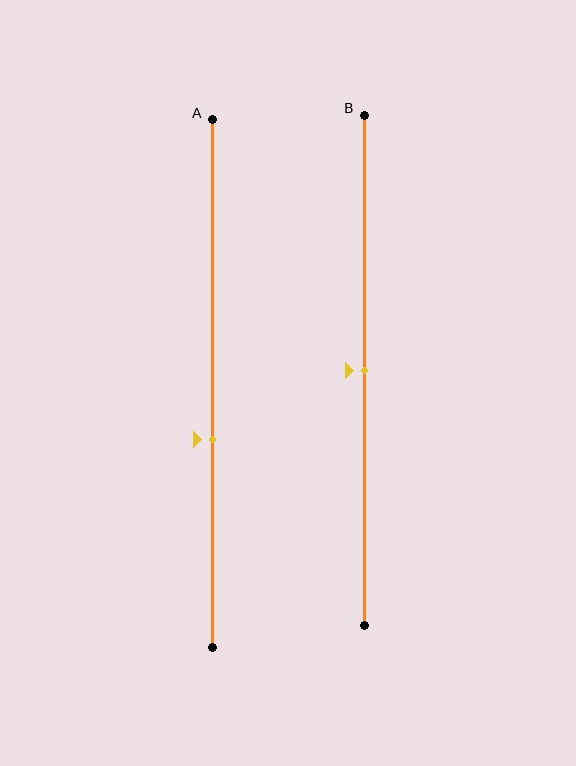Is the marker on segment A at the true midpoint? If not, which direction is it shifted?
No, the marker on segment A is shifted downward by about 11% of the segment length.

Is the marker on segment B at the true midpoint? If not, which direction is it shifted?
Yes, the marker on segment B is at the true midpoint.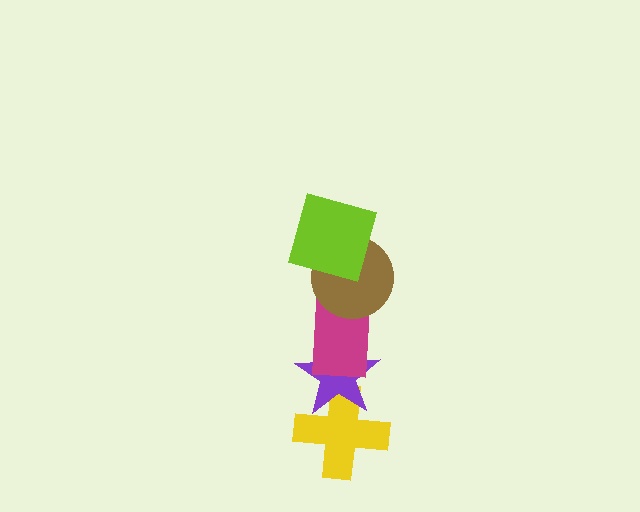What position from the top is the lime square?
The lime square is 1st from the top.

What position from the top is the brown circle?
The brown circle is 2nd from the top.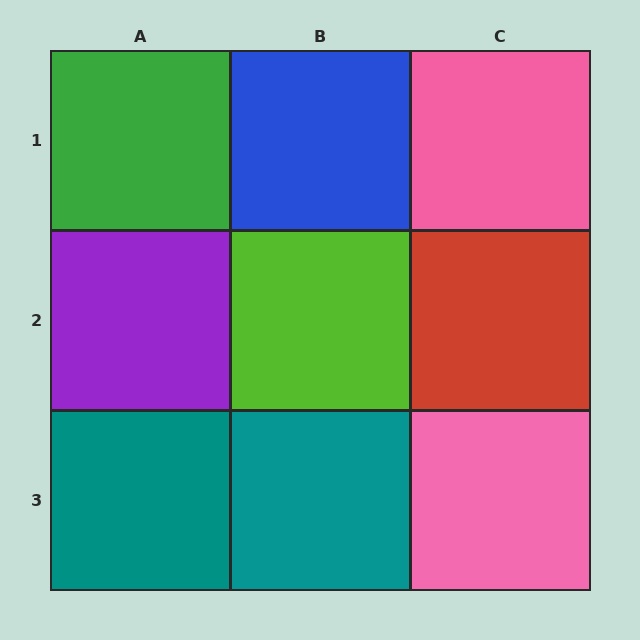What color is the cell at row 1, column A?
Green.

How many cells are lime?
1 cell is lime.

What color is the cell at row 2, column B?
Lime.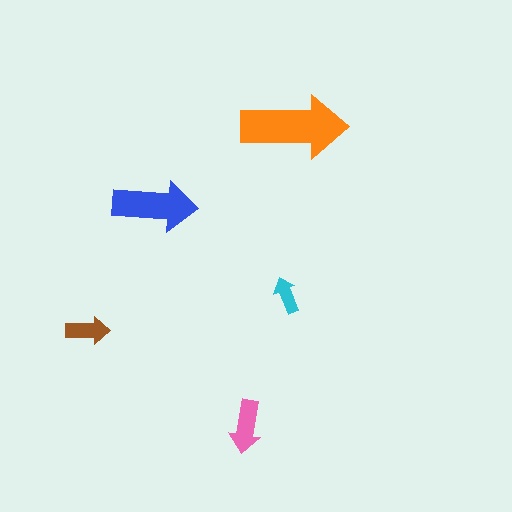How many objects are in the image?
There are 5 objects in the image.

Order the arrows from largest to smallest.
the orange one, the blue one, the pink one, the brown one, the cyan one.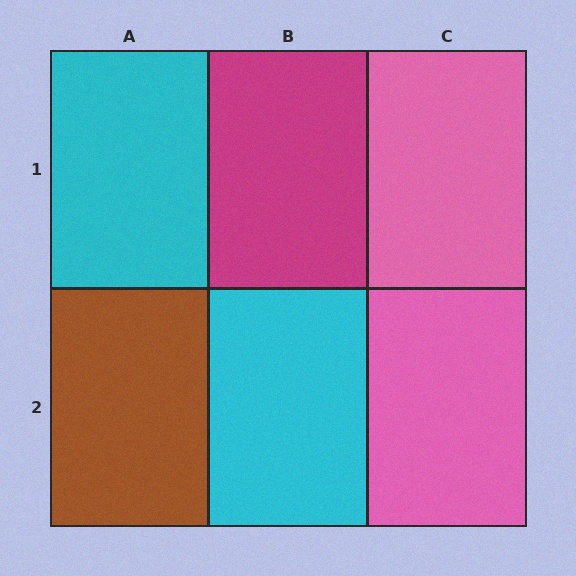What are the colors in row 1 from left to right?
Cyan, magenta, pink.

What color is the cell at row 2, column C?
Pink.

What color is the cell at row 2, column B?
Cyan.